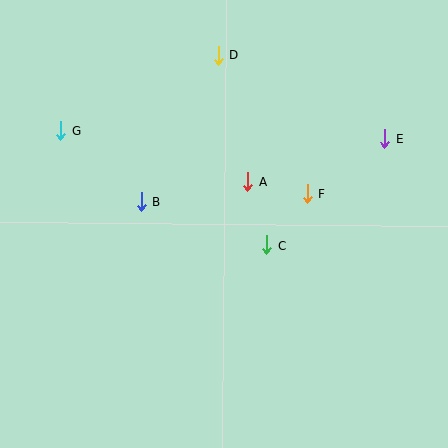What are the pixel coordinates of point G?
Point G is at (61, 131).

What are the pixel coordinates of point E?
Point E is at (384, 138).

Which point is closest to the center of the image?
Point C at (267, 245) is closest to the center.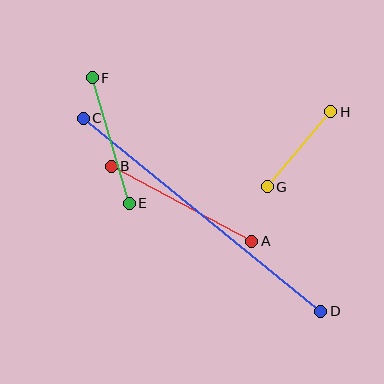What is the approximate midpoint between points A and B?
The midpoint is at approximately (182, 204) pixels.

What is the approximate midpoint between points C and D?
The midpoint is at approximately (202, 215) pixels.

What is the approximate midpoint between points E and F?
The midpoint is at approximately (111, 140) pixels.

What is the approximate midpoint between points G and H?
The midpoint is at approximately (299, 149) pixels.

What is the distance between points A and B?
The distance is approximately 159 pixels.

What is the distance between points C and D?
The distance is approximately 306 pixels.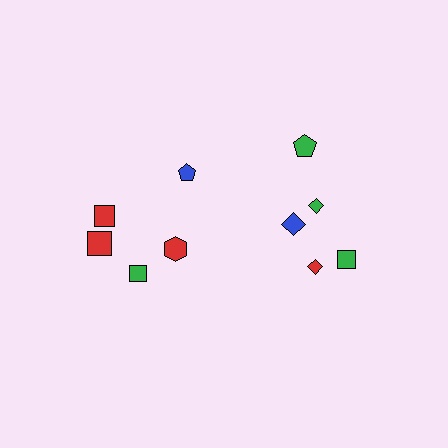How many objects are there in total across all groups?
There are 10 objects.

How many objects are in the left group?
There are 4 objects.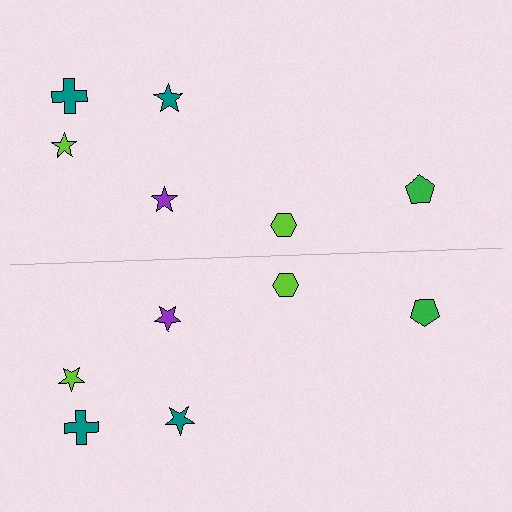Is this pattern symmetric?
Yes, this pattern has bilateral (reflection) symmetry.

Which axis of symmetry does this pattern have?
The pattern has a horizontal axis of symmetry running through the center of the image.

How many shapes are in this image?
There are 12 shapes in this image.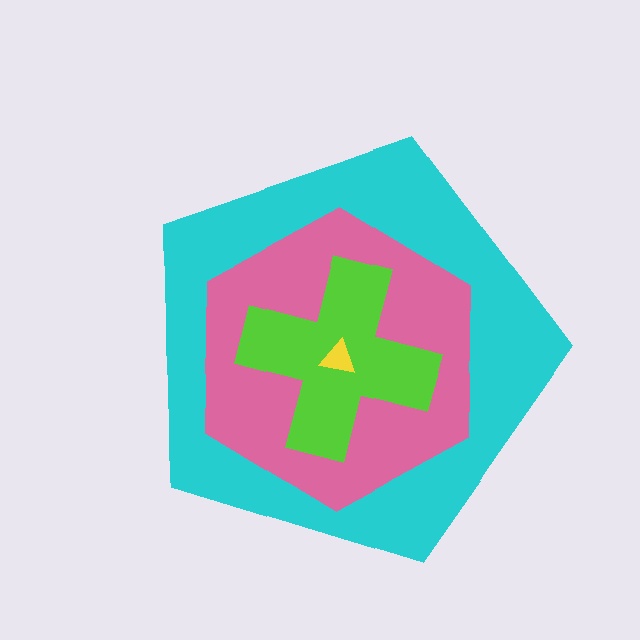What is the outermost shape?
The cyan pentagon.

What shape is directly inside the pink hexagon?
The lime cross.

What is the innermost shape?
The yellow triangle.